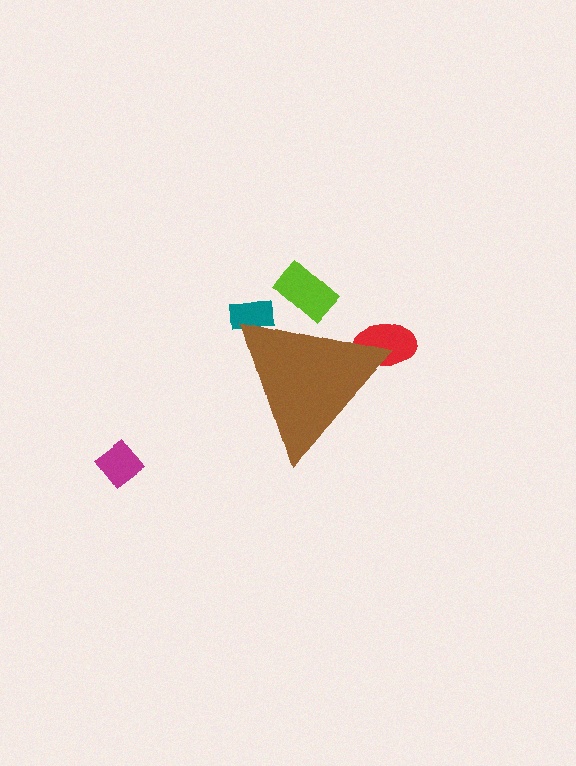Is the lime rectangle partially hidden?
Yes, the lime rectangle is partially hidden behind the brown triangle.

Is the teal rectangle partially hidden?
Yes, the teal rectangle is partially hidden behind the brown triangle.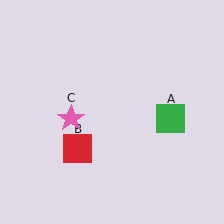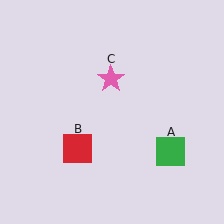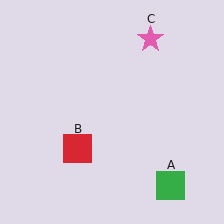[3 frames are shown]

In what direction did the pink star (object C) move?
The pink star (object C) moved up and to the right.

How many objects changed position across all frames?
2 objects changed position: green square (object A), pink star (object C).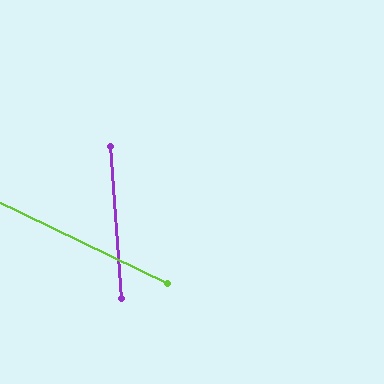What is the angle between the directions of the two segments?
Approximately 60 degrees.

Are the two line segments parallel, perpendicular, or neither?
Neither parallel nor perpendicular — they differ by about 60°.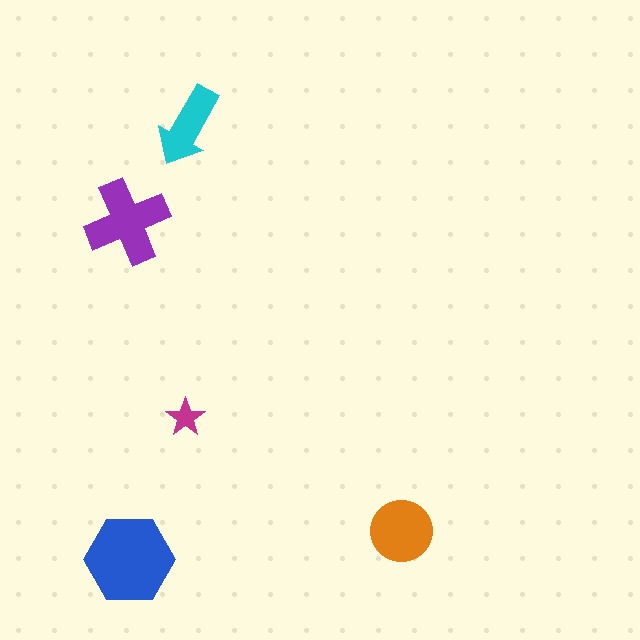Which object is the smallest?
The magenta star.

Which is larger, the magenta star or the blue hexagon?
The blue hexagon.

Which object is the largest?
The blue hexagon.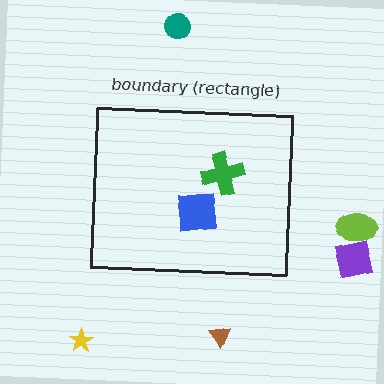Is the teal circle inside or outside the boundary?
Outside.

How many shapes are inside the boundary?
2 inside, 5 outside.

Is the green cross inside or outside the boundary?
Inside.